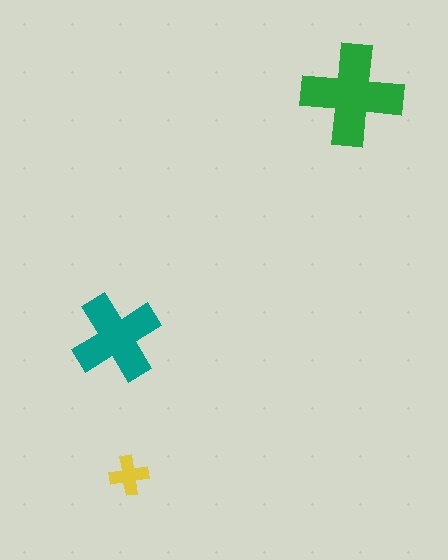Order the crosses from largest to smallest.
the green one, the teal one, the yellow one.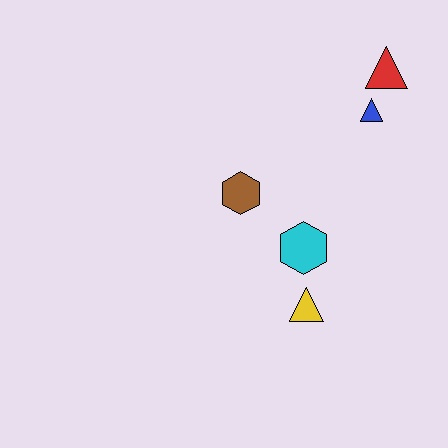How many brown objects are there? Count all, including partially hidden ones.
There is 1 brown object.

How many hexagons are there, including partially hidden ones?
There are 2 hexagons.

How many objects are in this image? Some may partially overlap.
There are 5 objects.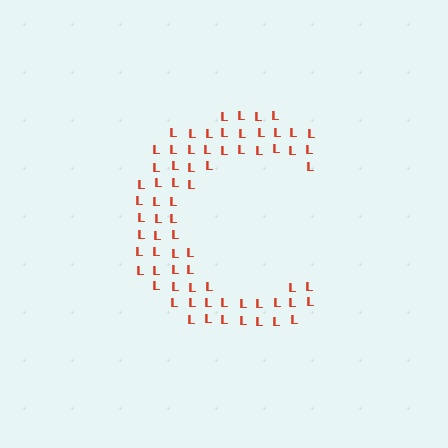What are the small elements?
The small elements are letter L's.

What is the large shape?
The large shape is the letter C.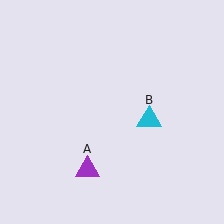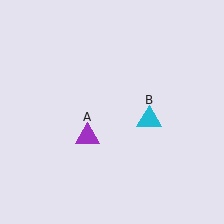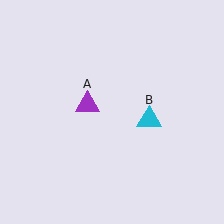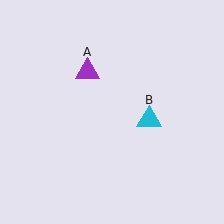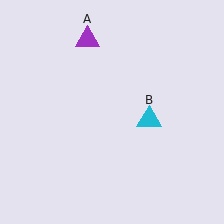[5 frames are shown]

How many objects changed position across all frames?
1 object changed position: purple triangle (object A).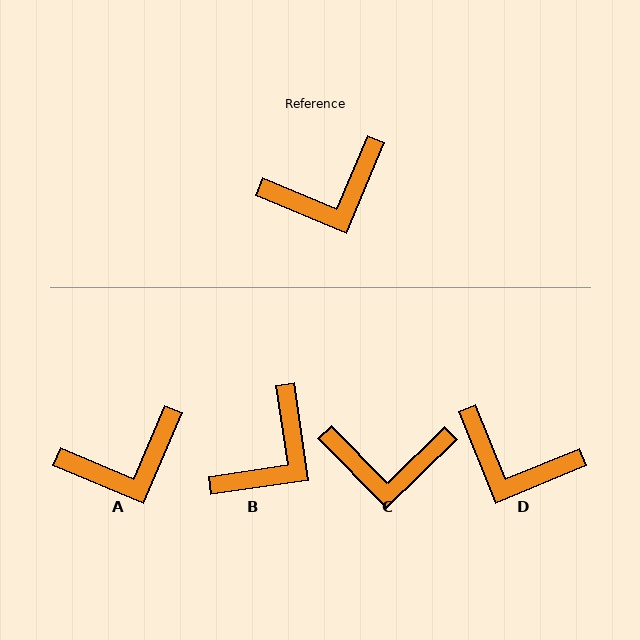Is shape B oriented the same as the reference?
No, it is off by about 31 degrees.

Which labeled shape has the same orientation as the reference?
A.